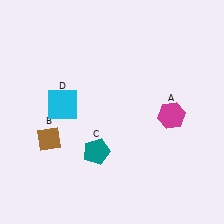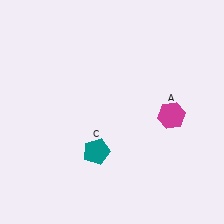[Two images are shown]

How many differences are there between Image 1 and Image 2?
There are 2 differences between the two images.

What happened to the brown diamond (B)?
The brown diamond (B) was removed in Image 2. It was in the bottom-left area of Image 1.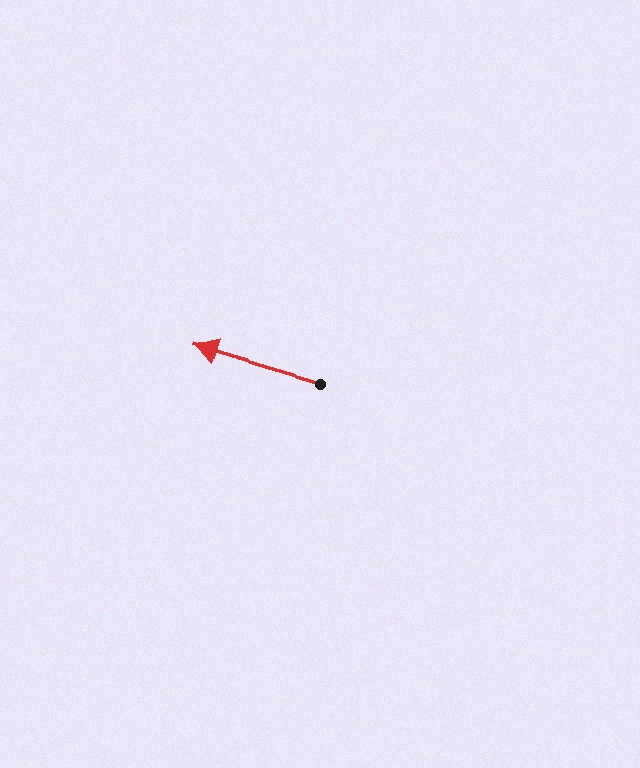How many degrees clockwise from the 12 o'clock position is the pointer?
Approximately 287 degrees.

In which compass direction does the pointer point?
West.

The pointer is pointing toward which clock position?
Roughly 10 o'clock.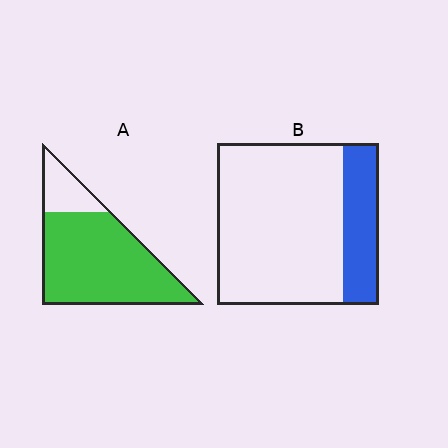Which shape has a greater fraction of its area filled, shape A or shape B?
Shape A.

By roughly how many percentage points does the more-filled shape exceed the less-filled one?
By roughly 60 percentage points (A over B).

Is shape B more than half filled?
No.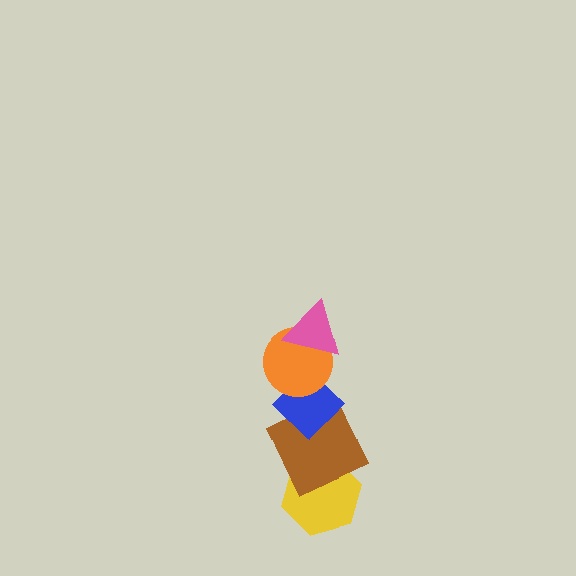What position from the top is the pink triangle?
The pink triangle is 1st from the top.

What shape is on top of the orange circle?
The pink triangle is on top of the orange circle.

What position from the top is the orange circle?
The orange circle is 2nd from the top.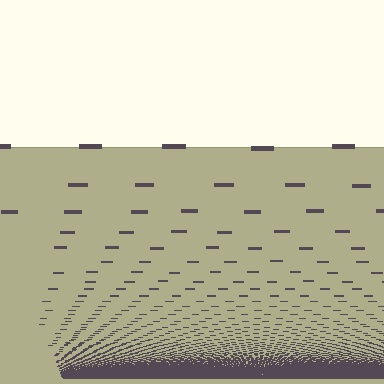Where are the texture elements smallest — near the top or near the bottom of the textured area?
Near the bottom.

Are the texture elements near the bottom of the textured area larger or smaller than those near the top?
Smaller. The gradient is inverted — elements near the bottom are smaller and denser.